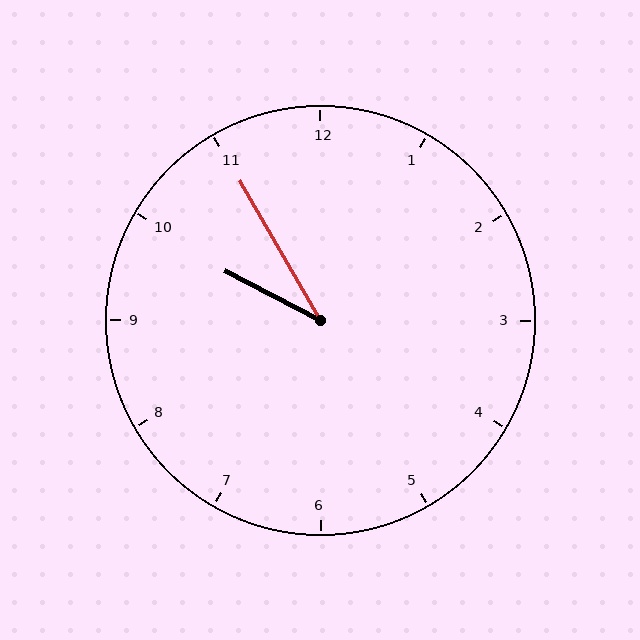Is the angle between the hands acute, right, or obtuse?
It is acute.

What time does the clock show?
9:55.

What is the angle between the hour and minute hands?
Approximately 32 degrees.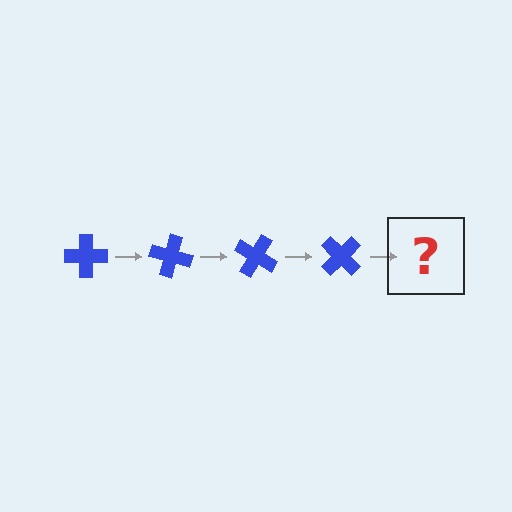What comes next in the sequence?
The next element should be a blue cross rotated 60 degrees.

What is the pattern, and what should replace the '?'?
The pattern is that the cross rotates 15 degrees each step. The '?' should be a blue cross rotated 60 degrees.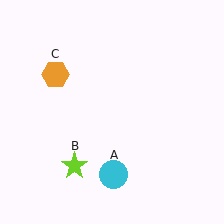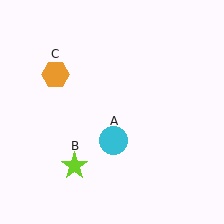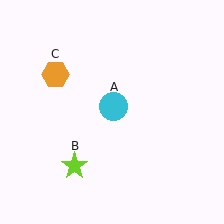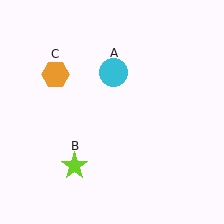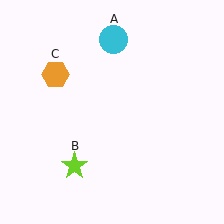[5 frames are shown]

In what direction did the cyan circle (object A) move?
The cyan circle (object A) moved up.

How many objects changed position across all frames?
1 object changed position: cyan circle (object A).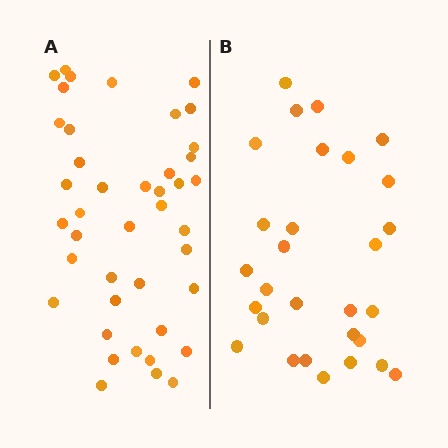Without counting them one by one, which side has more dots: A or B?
Region A (the left region) has more dots.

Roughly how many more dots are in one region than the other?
Region A has approximately 15 more dots than region B.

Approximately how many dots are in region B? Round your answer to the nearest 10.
About 30 dots. (The exact count is 29, which rounds to 30.)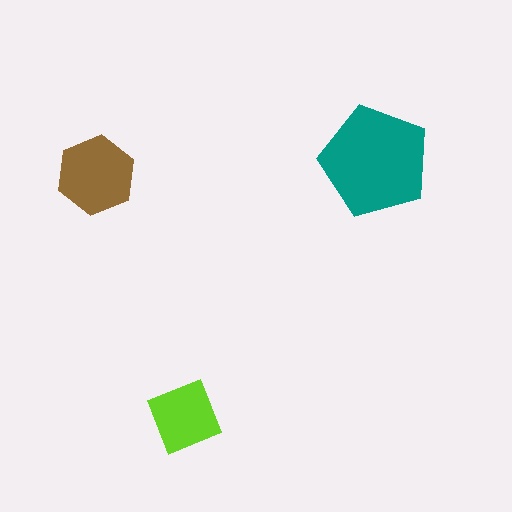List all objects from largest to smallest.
The teal pentagon, the brown hexagon, the lime diamond.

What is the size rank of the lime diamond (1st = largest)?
3rd.